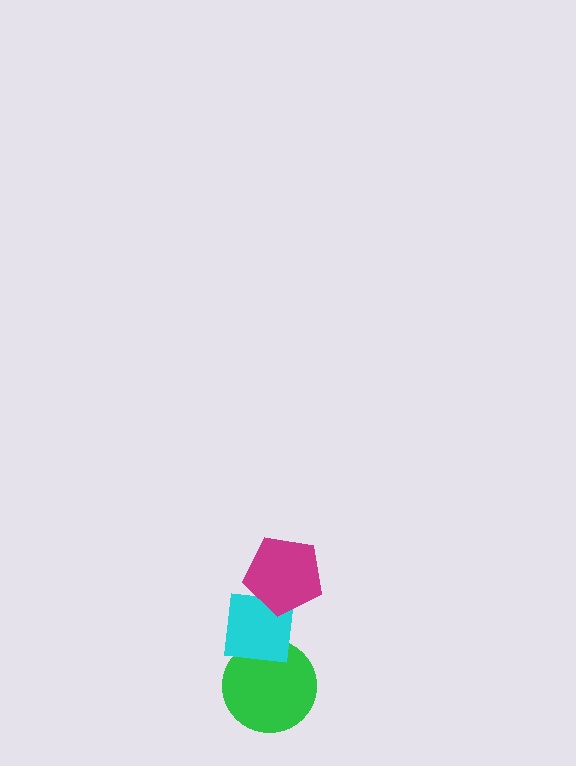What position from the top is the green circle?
The green circle is 3rd from the top.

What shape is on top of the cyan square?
The magenta pentagon is on top of the cyan square.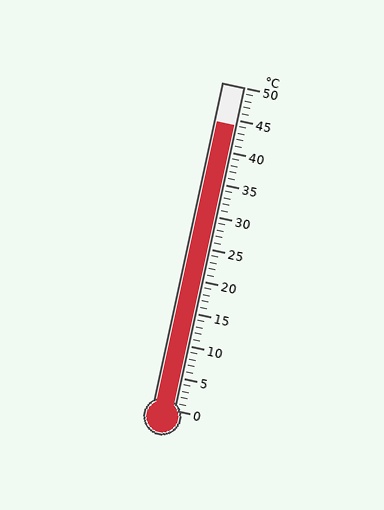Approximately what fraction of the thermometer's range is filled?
The thermometer is filled to approximately 90% of its range.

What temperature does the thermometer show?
The thermometer shows approximately 44°C.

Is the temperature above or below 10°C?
The temperature is above 10°C.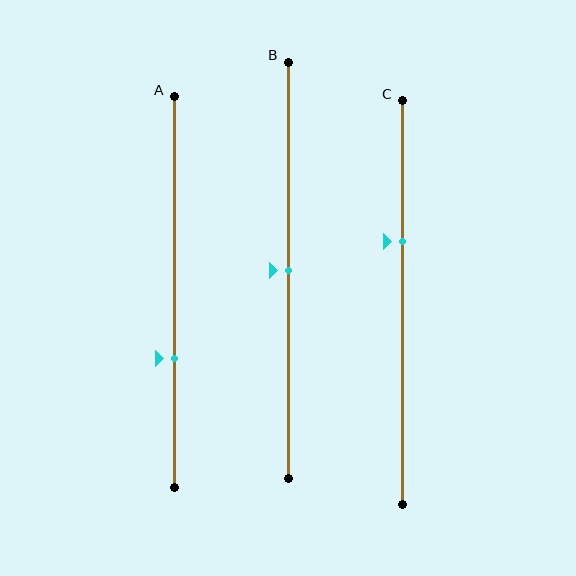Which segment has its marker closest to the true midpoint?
Segment B has its marker closest to the true midpoint.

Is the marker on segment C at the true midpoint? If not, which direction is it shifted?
No, the marker on segment C is shifted upward by about 15% of the segment length.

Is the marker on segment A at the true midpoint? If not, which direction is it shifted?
No, the marker on segment A is shifted downward by about 17% of the segment length.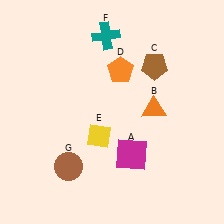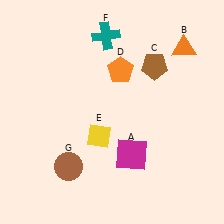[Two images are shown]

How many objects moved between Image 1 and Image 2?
1 object moved between the two images.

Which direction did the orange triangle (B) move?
The orange triangle (B) moved up.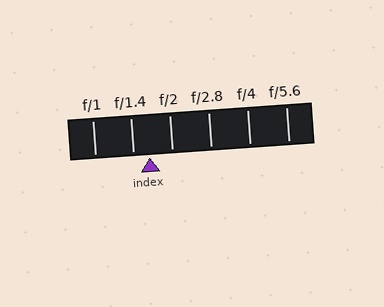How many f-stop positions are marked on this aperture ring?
There are 6 f-stop positions marked.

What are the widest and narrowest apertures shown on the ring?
The widest aperture shown is f/1 and the narrowest is f/5.6.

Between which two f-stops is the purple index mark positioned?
The index mark is between f/1.4 and f/2.